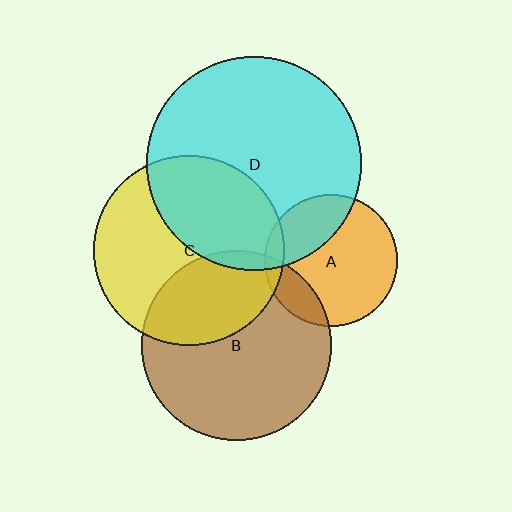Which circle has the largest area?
Circle D (cyan).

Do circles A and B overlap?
Yes.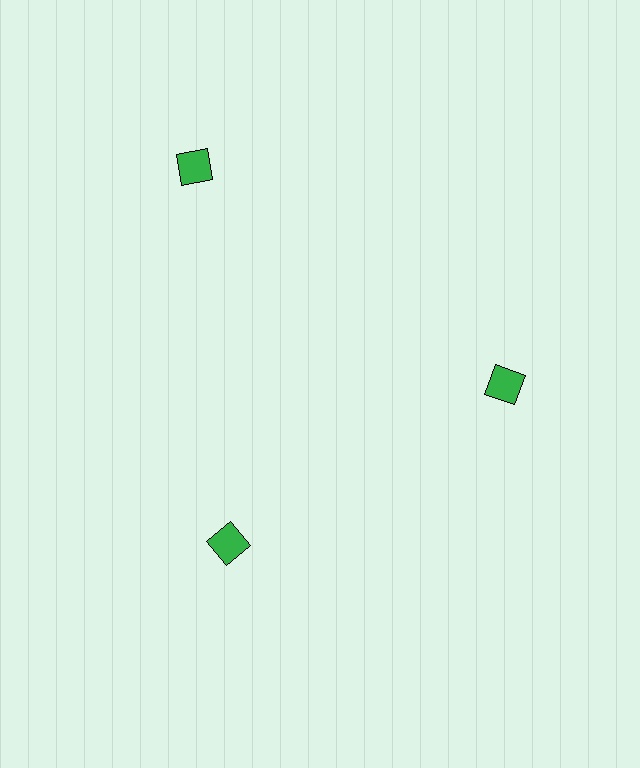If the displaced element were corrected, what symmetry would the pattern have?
It would have 3-fold rotational symmetry — the pattern would map onto itself every 120 degrees.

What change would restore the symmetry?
The symmetry would be restored by moving it inward, back onto the ring so that all 3 diamonds sit at equal angles and equal distance from the center.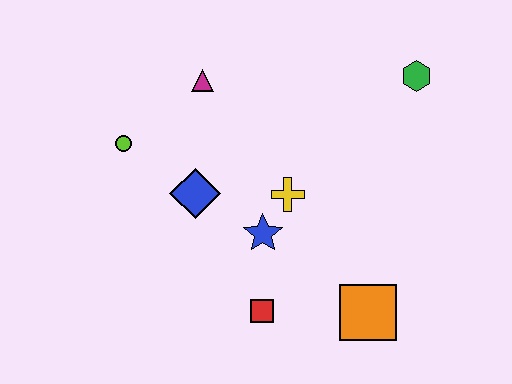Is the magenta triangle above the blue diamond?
Yes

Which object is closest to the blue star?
The yellow cross is closest to the blue star.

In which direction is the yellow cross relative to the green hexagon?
The yellow cross is to the left of the green hexagon.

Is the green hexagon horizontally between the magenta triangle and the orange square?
No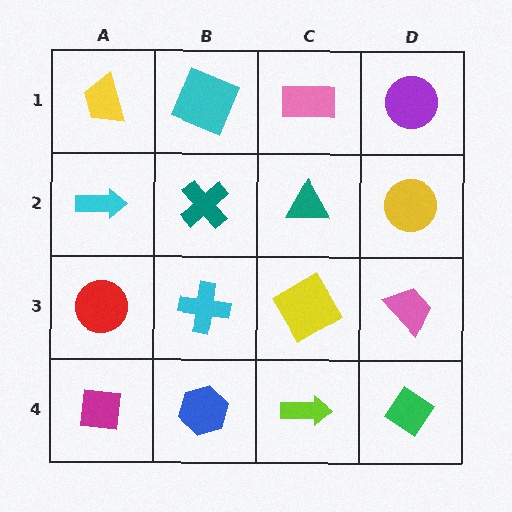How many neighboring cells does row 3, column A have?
3.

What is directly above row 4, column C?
A yellow diamond.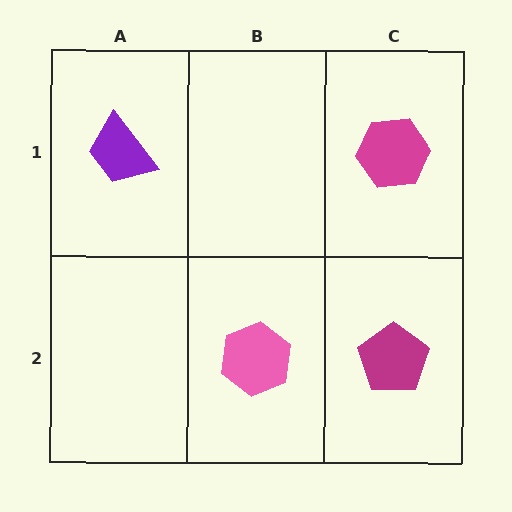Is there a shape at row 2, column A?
No, that cell is empty.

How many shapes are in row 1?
2 shapes.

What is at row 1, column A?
A purple trapezoid.